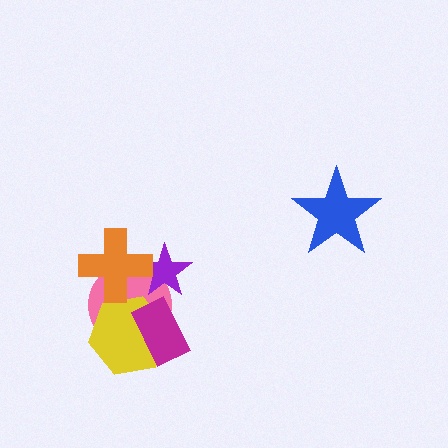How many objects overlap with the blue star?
0 objects overlap with the blue star.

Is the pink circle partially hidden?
Yes, it is partially covered by another shape.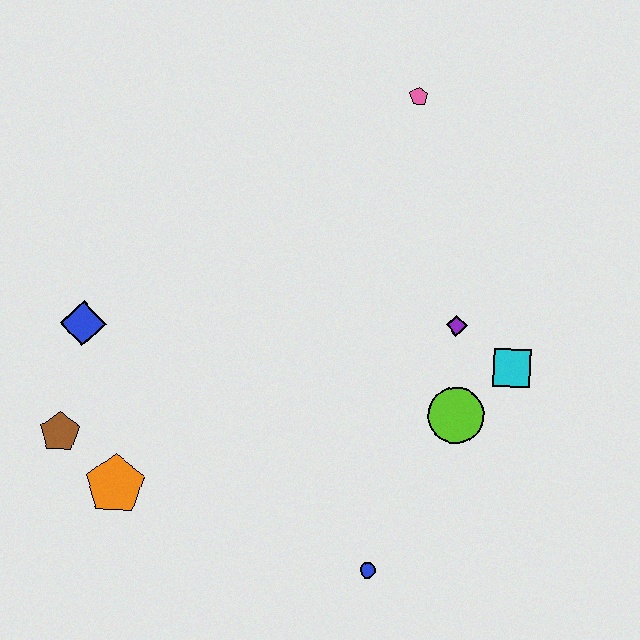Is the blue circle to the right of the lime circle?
No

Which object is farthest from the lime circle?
The brown pentagon is farthest from the lime circle.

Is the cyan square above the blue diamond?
No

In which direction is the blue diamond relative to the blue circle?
The blue diamond is to the left of the blue circle.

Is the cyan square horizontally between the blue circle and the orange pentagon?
No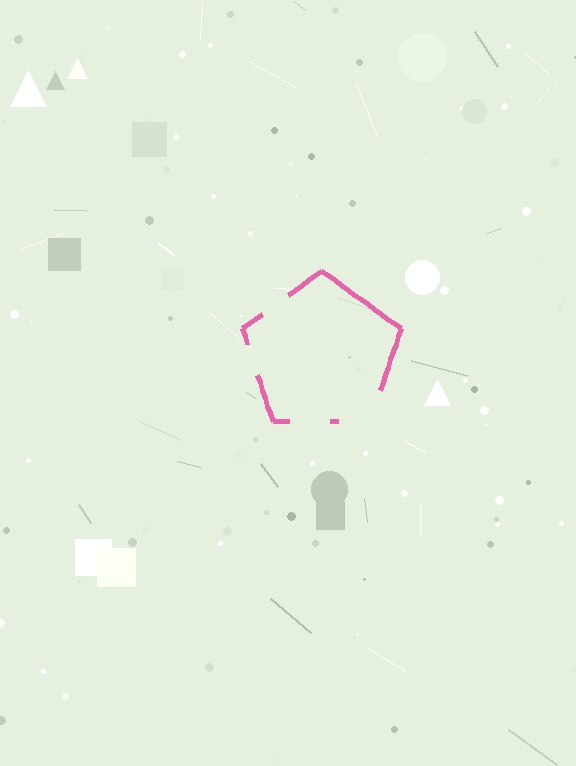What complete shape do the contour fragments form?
The contour fragments form a pentagon.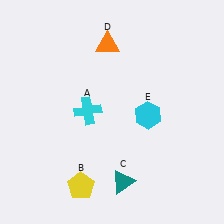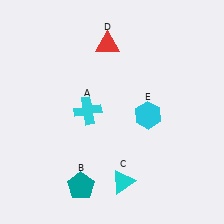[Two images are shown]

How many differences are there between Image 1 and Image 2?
There are 3 differences between the two images.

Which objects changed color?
B changed from yellow to teal. C changed from teal to cyan. D changed from orange to red.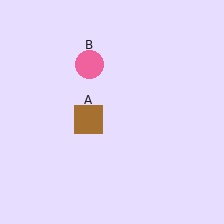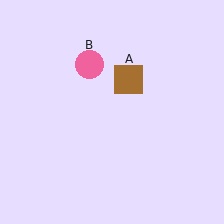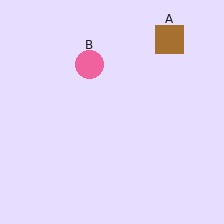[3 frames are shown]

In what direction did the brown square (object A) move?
The brown square (object A) moved up and to the right.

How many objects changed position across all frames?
1 object changed position: brown square (object A).